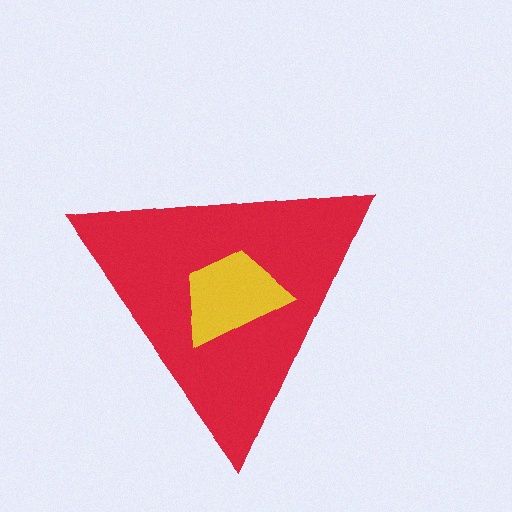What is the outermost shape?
The red triangle.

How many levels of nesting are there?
2.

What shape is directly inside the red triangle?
The yellow trapezoid.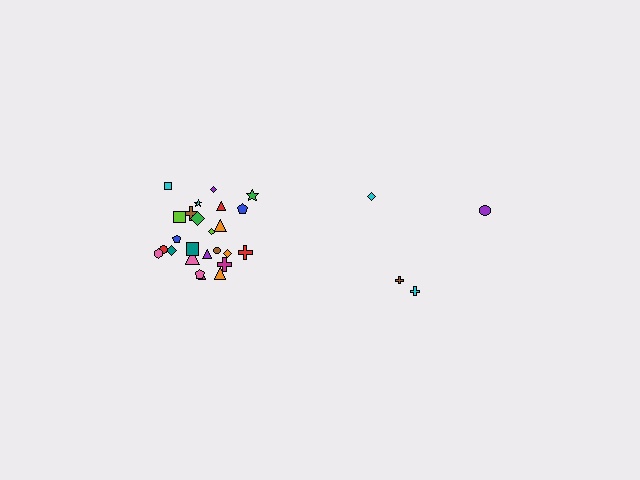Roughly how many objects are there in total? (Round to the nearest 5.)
Roughly 30 objects in total.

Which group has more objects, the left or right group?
The left group.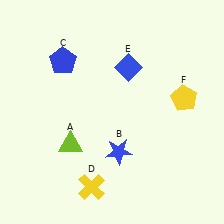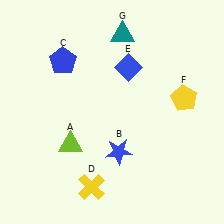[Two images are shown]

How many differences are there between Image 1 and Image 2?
There is 1 difference between the two images.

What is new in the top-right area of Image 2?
A teal triangle (G) was added in the top-right area of Image 2.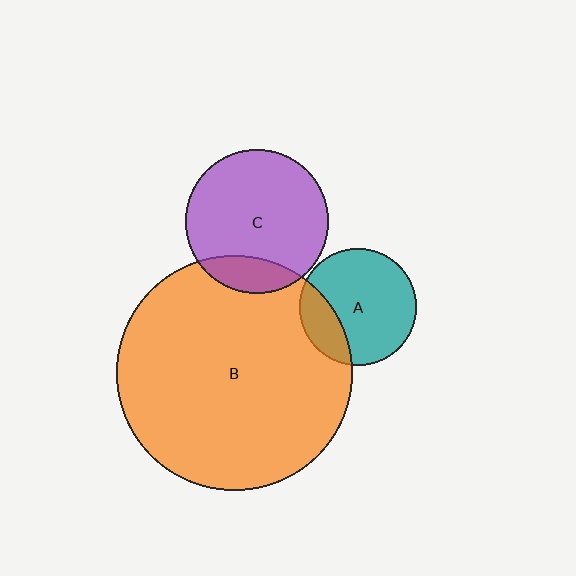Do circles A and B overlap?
Yes.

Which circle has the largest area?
Circle B (orange).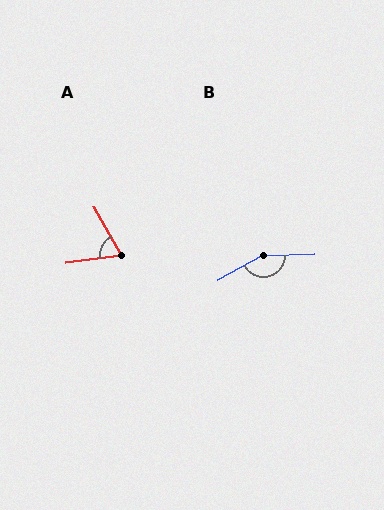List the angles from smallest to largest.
A (68°), B (153°).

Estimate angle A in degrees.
Approximately 68 degrees.